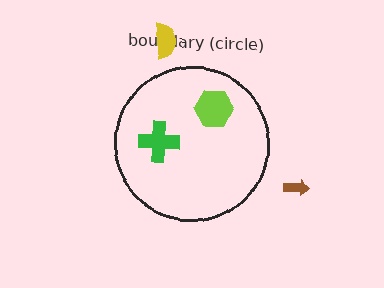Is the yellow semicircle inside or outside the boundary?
Outside.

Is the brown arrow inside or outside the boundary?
Outside.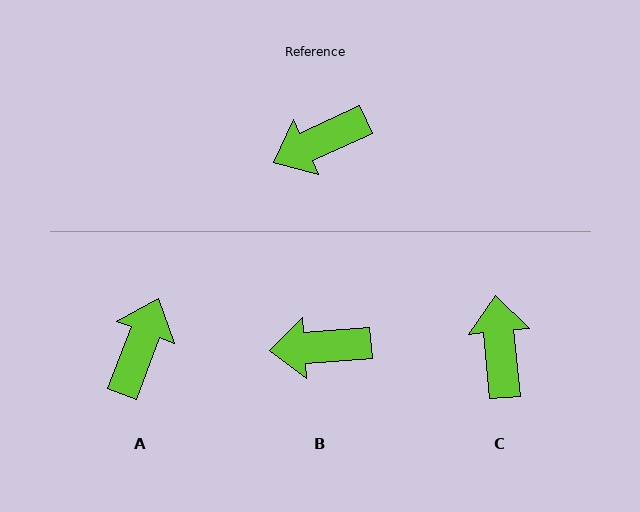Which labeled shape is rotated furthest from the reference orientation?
A, about 136 degrees away.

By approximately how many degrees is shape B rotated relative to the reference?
Approximately 21 degrees clockwise.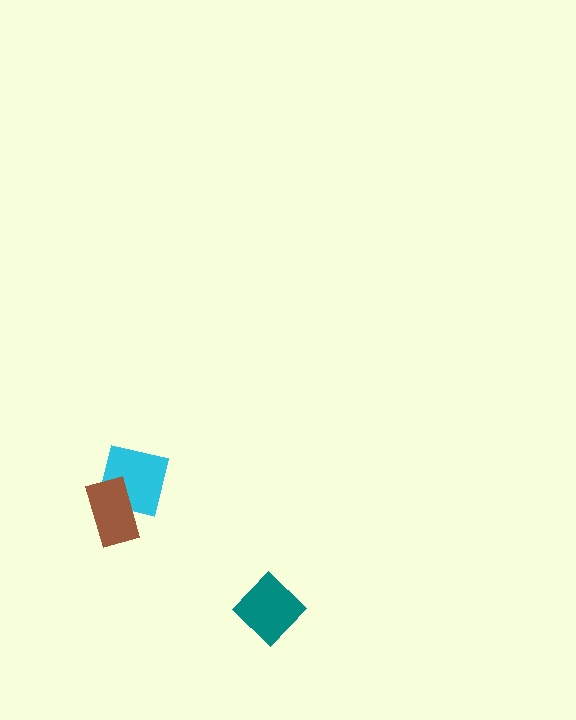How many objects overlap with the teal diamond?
0 objects overlap with the teal diamond.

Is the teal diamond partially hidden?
No, no other shape covers it.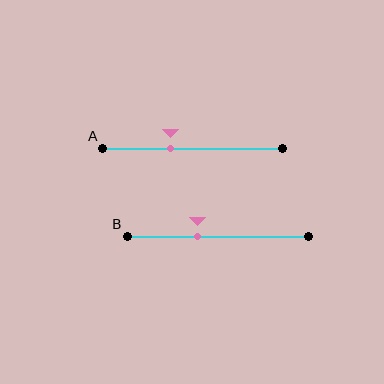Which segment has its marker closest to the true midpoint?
Segment B has its marker closest to the true midpoint.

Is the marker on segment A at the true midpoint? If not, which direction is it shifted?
No, the marker on segment A is shifted to the left by about 12% of the segment length.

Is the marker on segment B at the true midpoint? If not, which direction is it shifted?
No, the marker on segment B is shifted to the left by about 11% of the segment length.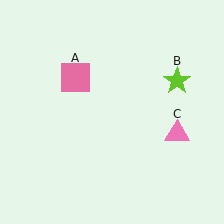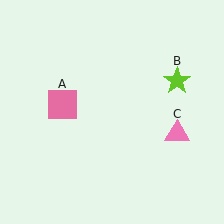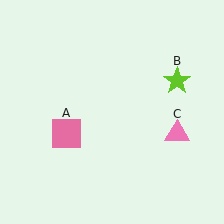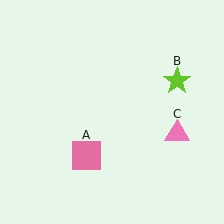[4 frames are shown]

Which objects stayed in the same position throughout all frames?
Lime star (object B) and pink triangle (object C) remained stationary.